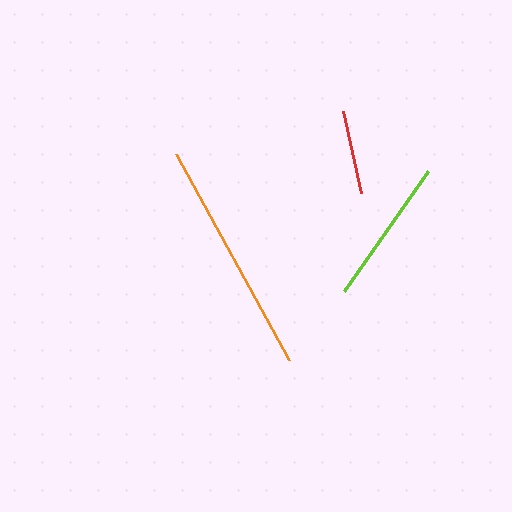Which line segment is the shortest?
The red line is the shortest at approximately 84 pixels.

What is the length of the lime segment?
The lime segment is approximately 147 pixels long.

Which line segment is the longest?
The orange line is the longest at approximately 235 pixels.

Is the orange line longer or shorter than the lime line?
The orange line is longer than the lime line.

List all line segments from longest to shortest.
From longest to shortest: orange, lime, red.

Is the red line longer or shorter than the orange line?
The orange line is longer than the red line.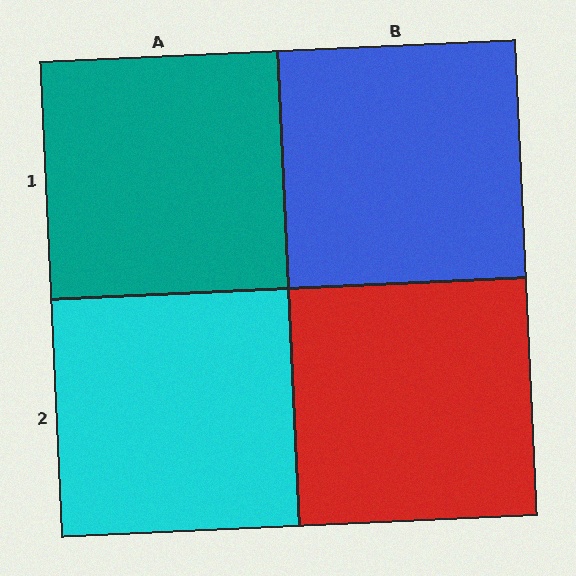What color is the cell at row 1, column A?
Teal.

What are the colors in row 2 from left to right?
Cyan, red.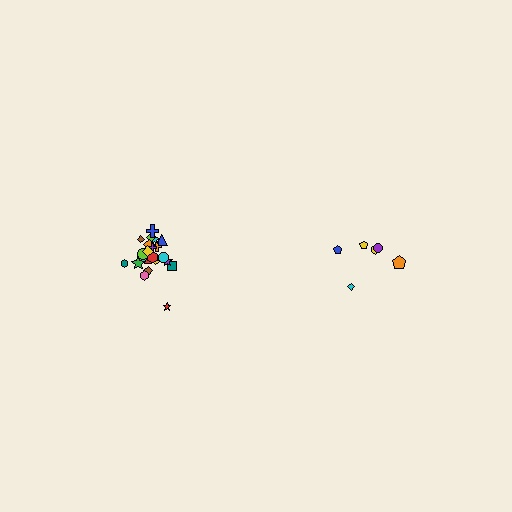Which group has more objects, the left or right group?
The left group.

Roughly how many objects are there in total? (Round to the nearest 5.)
Roughly 30 objects in total.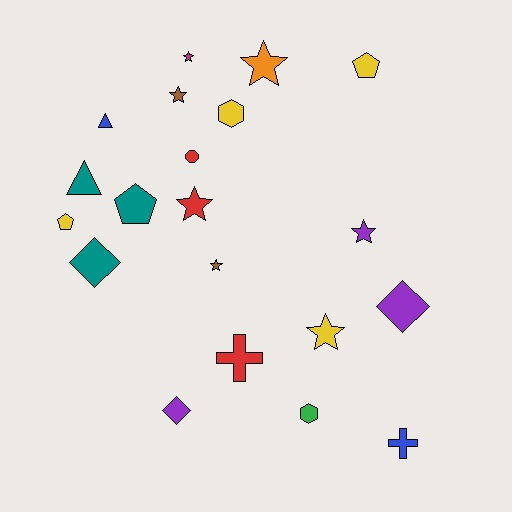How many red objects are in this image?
There are 3 red objects.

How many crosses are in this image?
There are 2 crosses.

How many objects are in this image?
There are 20 objects.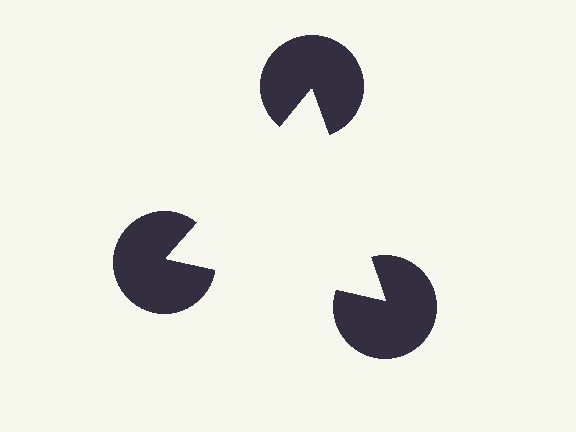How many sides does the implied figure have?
3 sides.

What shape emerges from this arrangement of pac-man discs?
An illusory triangle — its edges are inferred from the aligned wedge cuts in the pac-man discs, not physically drawn.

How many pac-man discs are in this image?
There are 3 — one at each vertex of the illusory triangle.